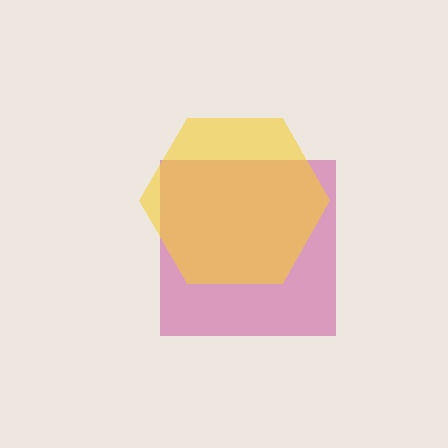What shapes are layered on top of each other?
The layered shapes are: a magenta square, a yellow hexagon.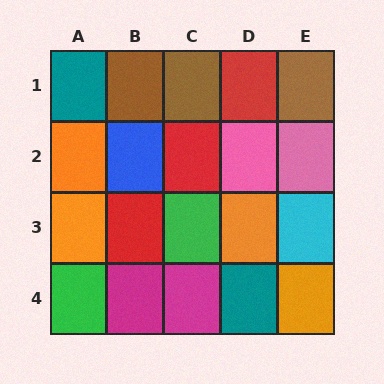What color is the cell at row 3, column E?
Cyan.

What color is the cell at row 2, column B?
Blue.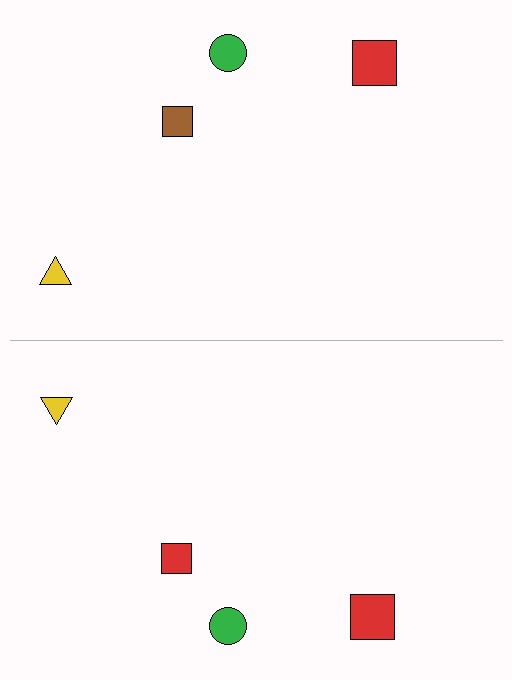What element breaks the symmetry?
The red square on the bottom side breaks the symmetry — its mirror counterpart is brown.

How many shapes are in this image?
There are 8 shapes in this image.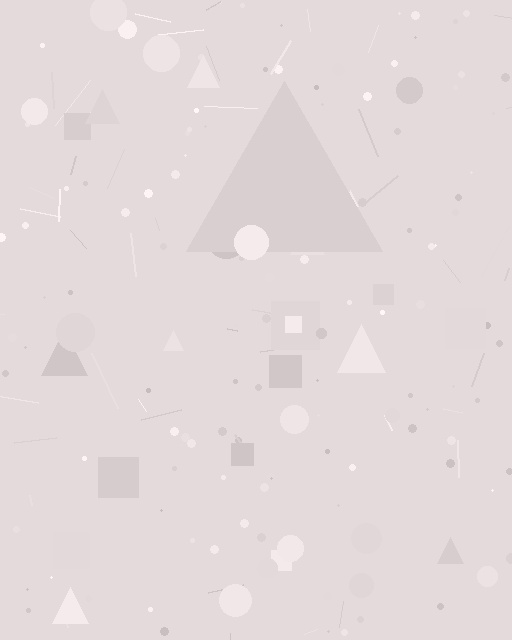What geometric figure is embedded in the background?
A triangle is embedded in the background.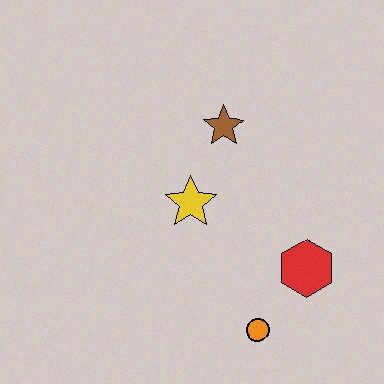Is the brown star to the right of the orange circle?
No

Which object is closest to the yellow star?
The brown star is closest to the yellow star.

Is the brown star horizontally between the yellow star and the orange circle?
Yes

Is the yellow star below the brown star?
Yes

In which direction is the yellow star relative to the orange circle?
The yellow star is above the orange circle.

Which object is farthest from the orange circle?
The brown star is farthest from the orange circle.